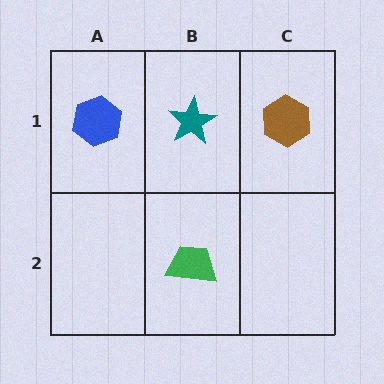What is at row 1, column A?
A blue hexagon.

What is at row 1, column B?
A teal star.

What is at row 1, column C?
A brown hexagon.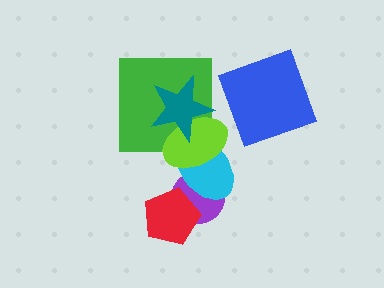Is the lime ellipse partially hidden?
Yes, it is partially covered by another shape.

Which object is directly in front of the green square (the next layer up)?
The lime ellipse is directly in front of the green square.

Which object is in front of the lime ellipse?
The teal star is in front of the lime ellipse.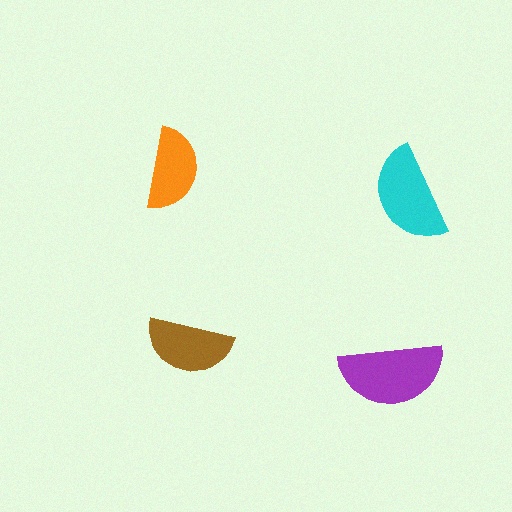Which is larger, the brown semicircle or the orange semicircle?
The brown one.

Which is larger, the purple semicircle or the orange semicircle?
The purple one.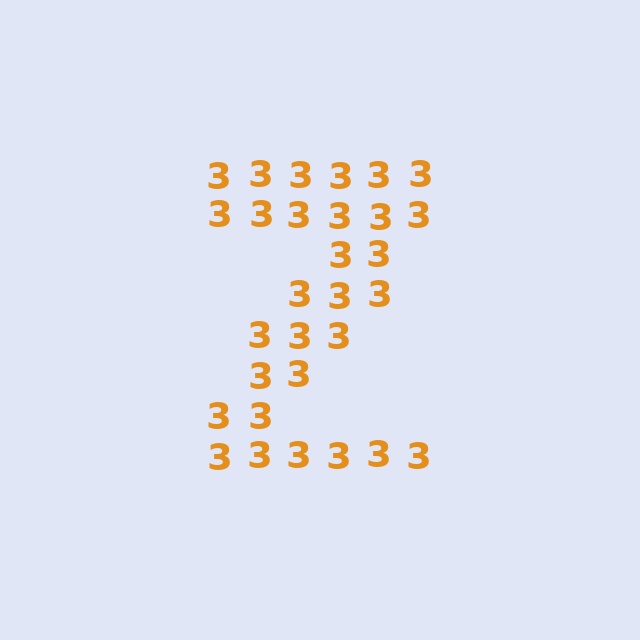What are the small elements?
The small elements are digit 3's.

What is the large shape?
The large shape is the letter Z.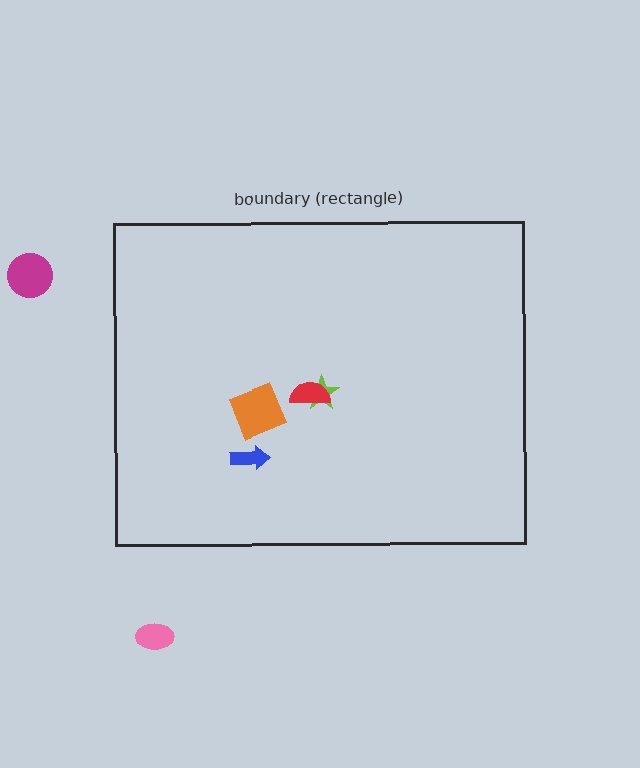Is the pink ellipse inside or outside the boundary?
Outside.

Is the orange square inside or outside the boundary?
Inside.